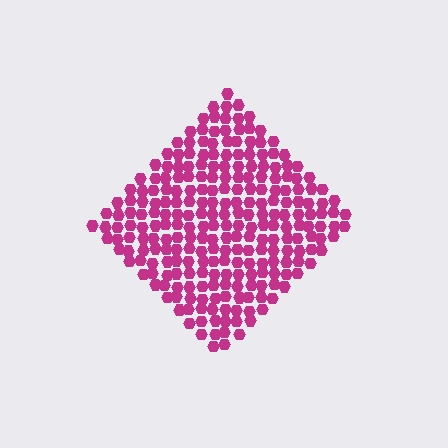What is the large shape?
The large shape is a diamond.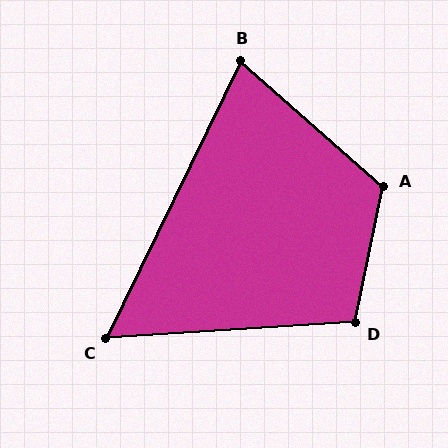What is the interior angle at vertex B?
Approximately 74 degrees (acute).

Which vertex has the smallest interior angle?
C, at approximately 61 degrees.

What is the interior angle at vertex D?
Approximately 106 degrees (obtuse).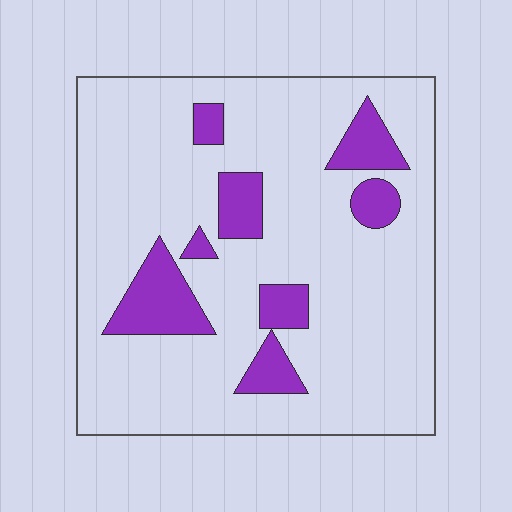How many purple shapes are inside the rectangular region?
8.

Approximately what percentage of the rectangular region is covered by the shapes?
Approximately 15%.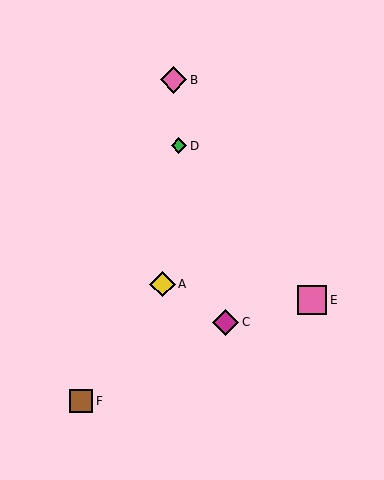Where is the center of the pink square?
The center of the pink square is at (312, 300).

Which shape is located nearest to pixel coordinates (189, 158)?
The green diamond (labeled D) at (179, 146) is nearest to that location.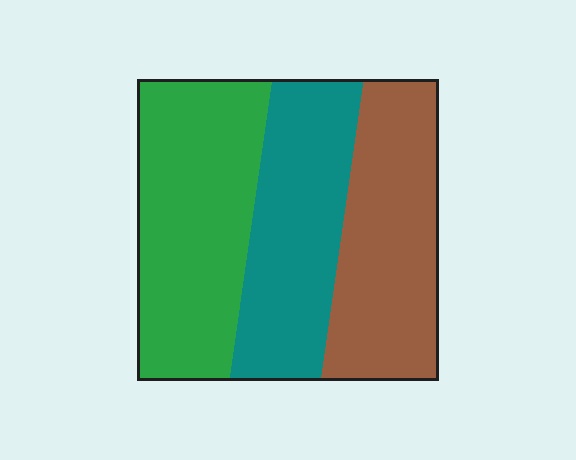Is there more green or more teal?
Green.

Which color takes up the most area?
Green, at roughly 40%.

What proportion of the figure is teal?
Teal takes up about one third (1/3) of the figure.